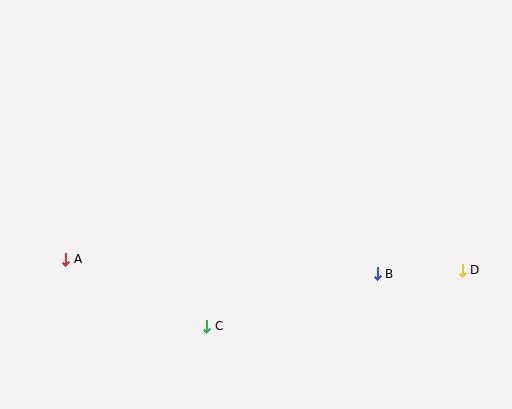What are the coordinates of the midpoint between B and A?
The midpoint between B and A is at (221, 267).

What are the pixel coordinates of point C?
Point C is at (207, 326).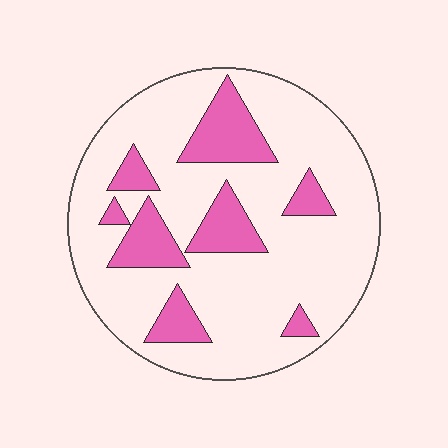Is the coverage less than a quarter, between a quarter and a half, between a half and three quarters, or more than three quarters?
Less than a quarter.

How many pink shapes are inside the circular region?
8.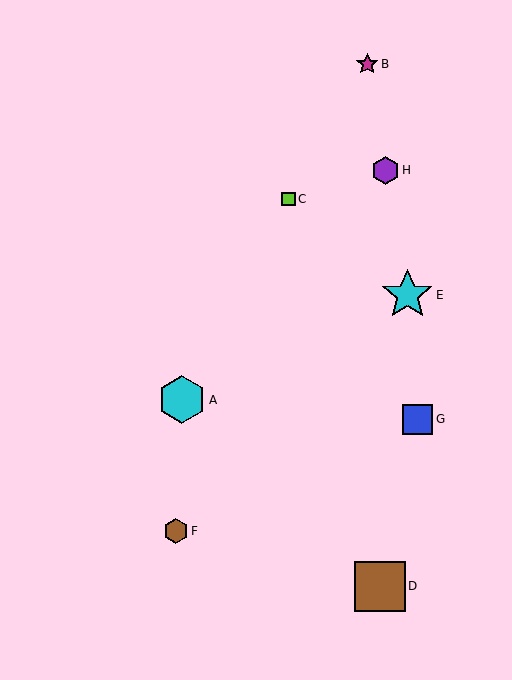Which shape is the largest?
The cyan star (labeled E) is the largest.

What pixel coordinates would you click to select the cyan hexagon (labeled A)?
Click at (182, 400) to select the cyan hexagon A.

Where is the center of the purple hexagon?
The center of the purple hexagon is at (385, 170).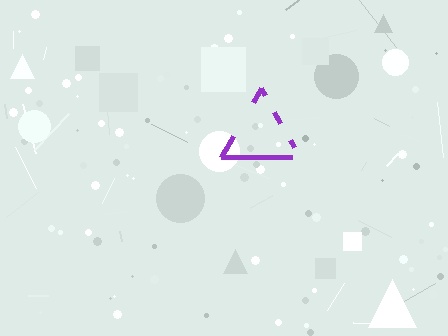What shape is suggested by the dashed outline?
The dashed outline suggests a triangle.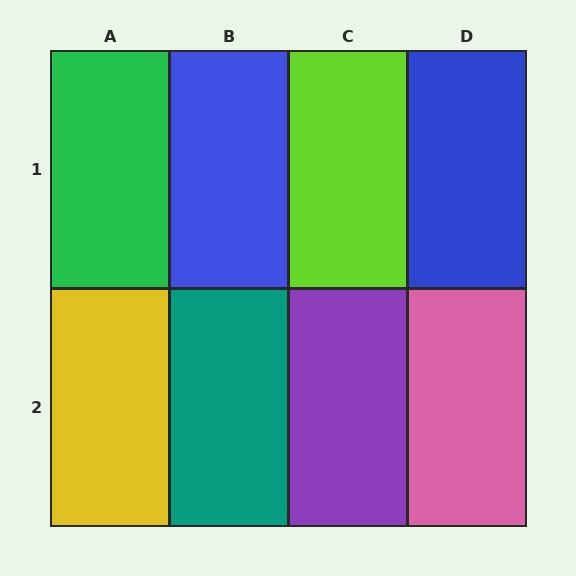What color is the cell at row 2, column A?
Yellow.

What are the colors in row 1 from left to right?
Green, blue, lime, blue.